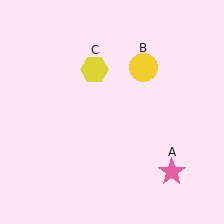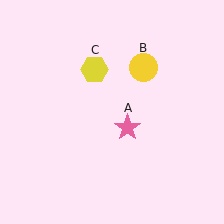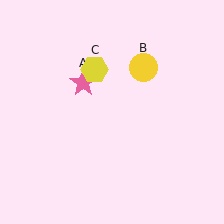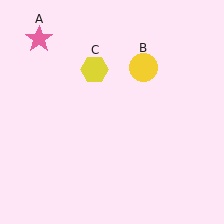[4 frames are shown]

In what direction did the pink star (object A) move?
The pink star (object A) moved up and to the left.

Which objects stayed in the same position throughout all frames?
Yellow circle (object B) and yellow hexagon (object C) remained stationary.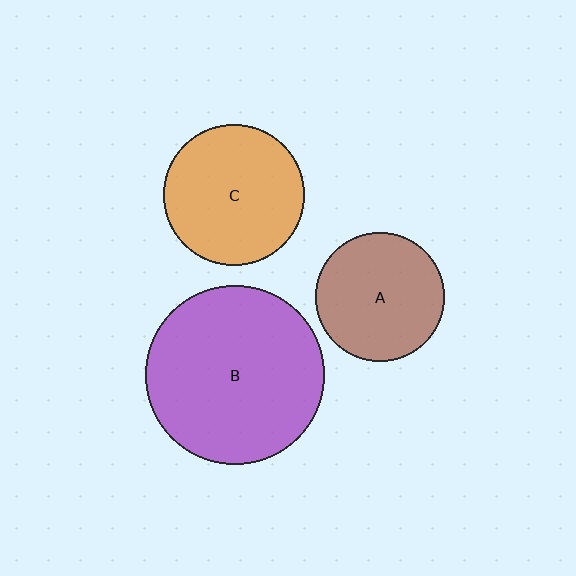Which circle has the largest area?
Circle B (purple).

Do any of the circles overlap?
No, none of the circles overlap.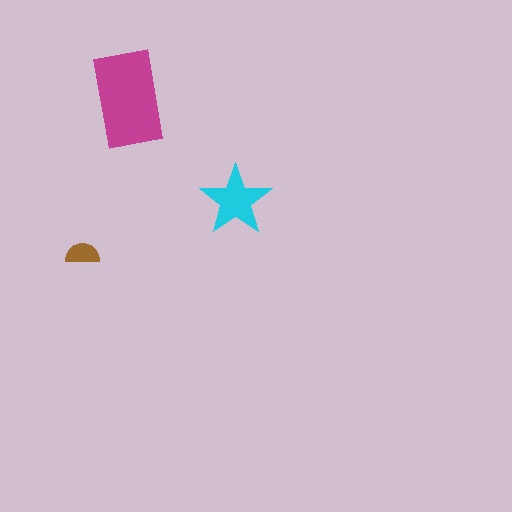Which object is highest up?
The magenta rectangle is topmost.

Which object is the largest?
The magenta rectangle.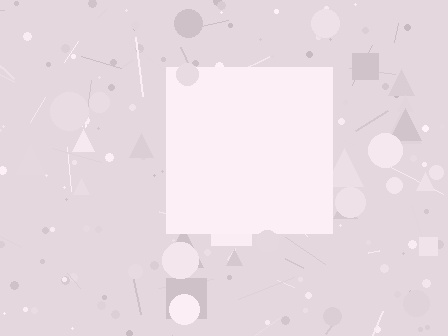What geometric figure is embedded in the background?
A square is embedded in the background.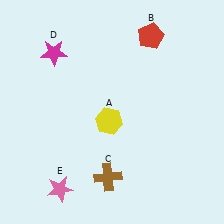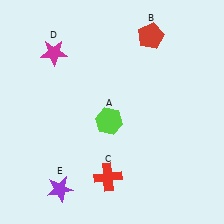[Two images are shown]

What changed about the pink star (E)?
In Image 1, E is pink. In Image 2, it changed to purple.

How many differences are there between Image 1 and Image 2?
There are 3 differences between the two images.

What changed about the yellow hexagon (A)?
In Image 1, A is yellow. In Image 2, it changed to lime.